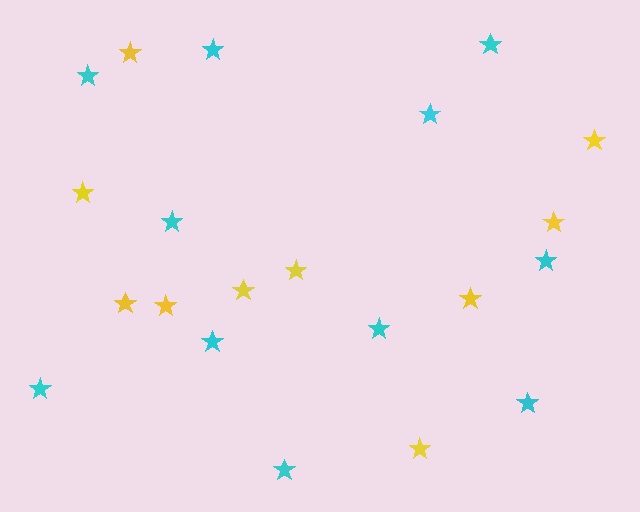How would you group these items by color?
There are 2 groups: one group of cyan stars (11) and one group of yellow stars (10).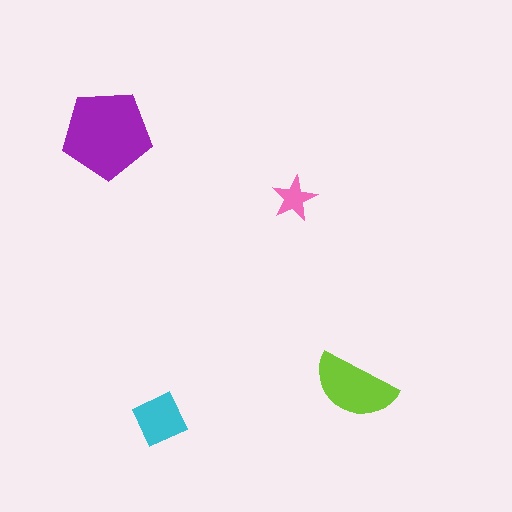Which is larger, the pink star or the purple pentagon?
The purple pentagon.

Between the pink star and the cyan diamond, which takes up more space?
The cyan diamond.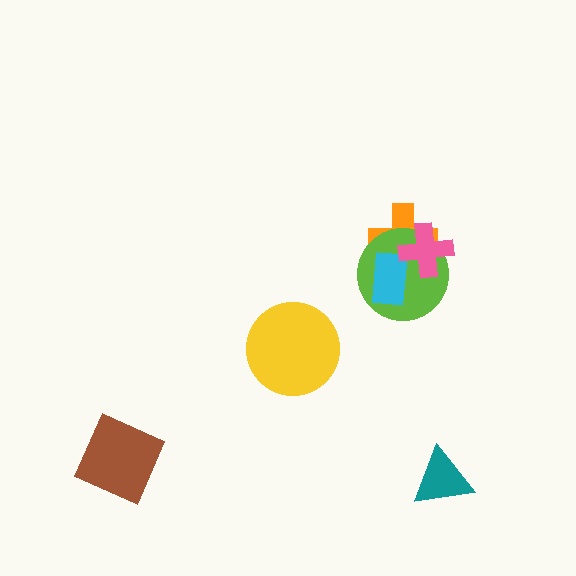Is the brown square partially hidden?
No, no other shape covers it.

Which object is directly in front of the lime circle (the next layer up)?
The cyan rectangle is directly in front of the lime circle.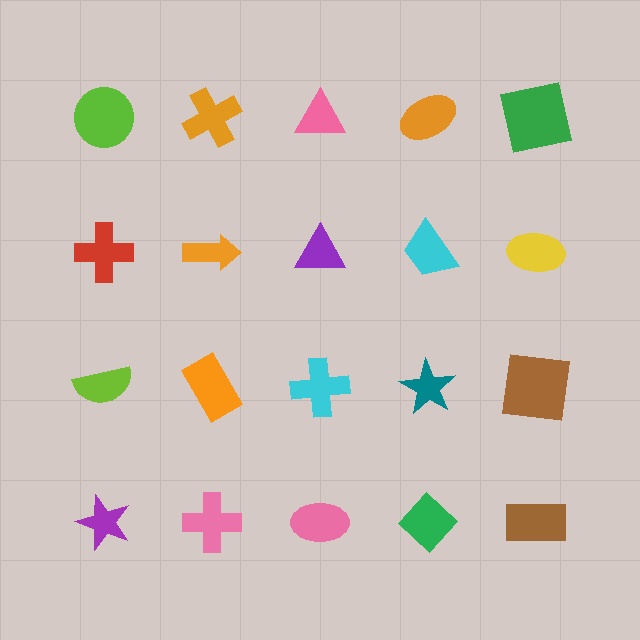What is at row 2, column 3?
A purple triangle.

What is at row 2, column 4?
A cyan trapezoid.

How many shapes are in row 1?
5 shapes.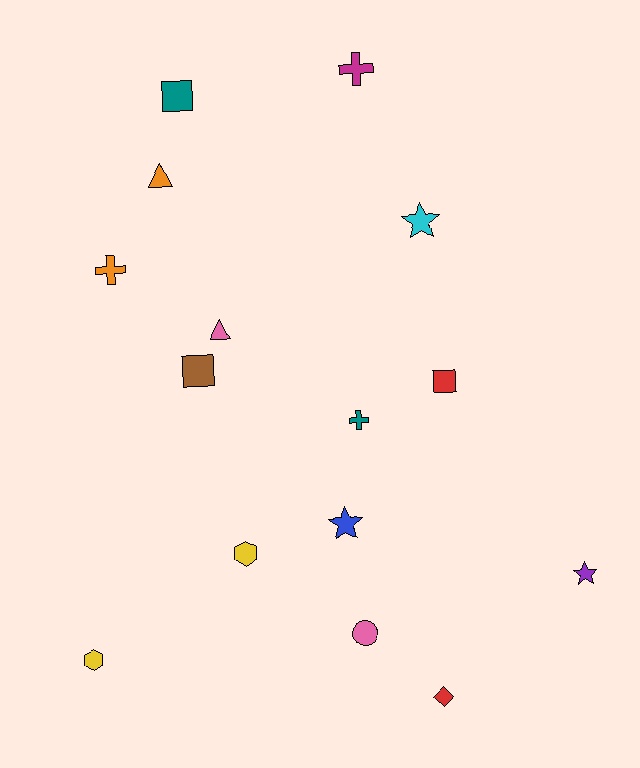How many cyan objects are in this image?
There is 1 cyan object.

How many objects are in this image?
There are 15 objects.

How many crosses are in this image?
There are 3 crosses.